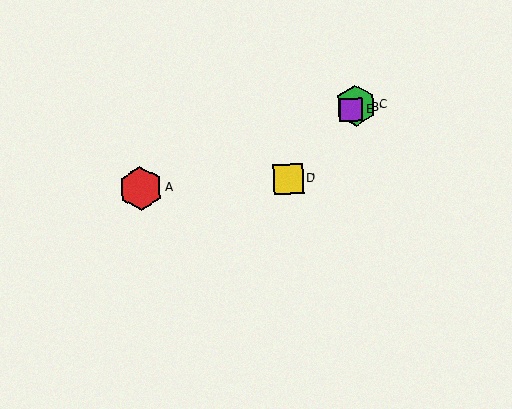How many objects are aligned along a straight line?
4 objects (B, C, D, E) are aligned along a straight line.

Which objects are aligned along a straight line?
Objects B, C, D, E are aligned along a straight line.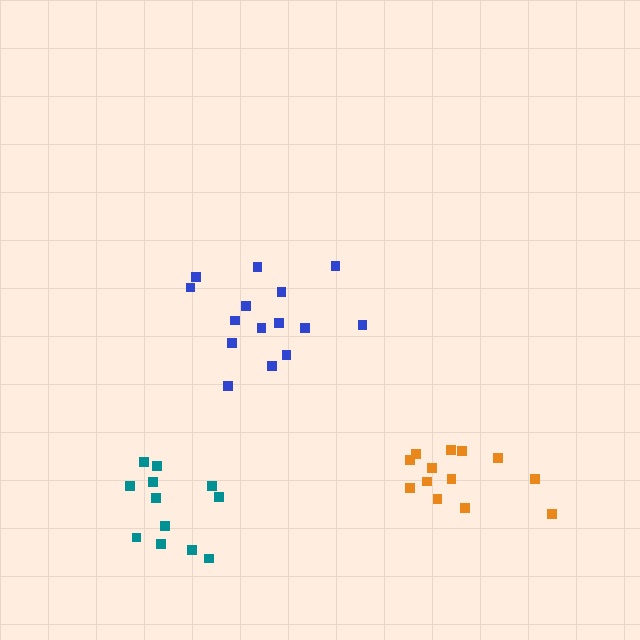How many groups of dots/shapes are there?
There are 3 groups.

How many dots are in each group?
Group 1: 15 dots, Group 2: 13 dots, Group 3: 12 dots (40 total).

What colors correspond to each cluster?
The clusters are colored: blue, orange, teal.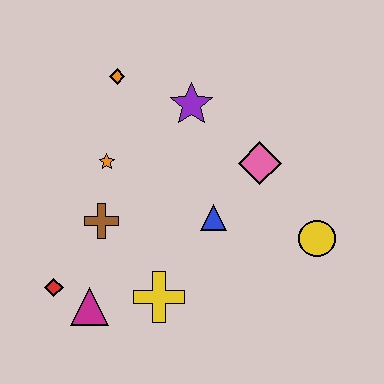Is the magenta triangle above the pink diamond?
No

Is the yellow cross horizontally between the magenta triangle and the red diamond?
No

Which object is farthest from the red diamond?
The yellow circle is farthest from the red diamond.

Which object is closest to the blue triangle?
The pink diamond is closest to the blue triangle.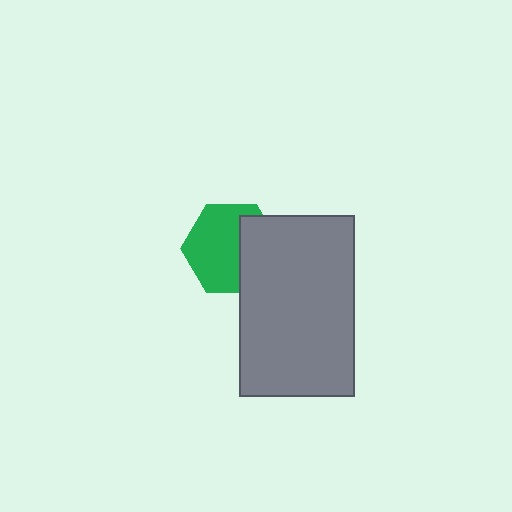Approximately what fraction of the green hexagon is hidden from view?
Roughly 36% of the green hexagon is hidden behind the gray rectangle.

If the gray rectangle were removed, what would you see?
You would see the complete green hexagon.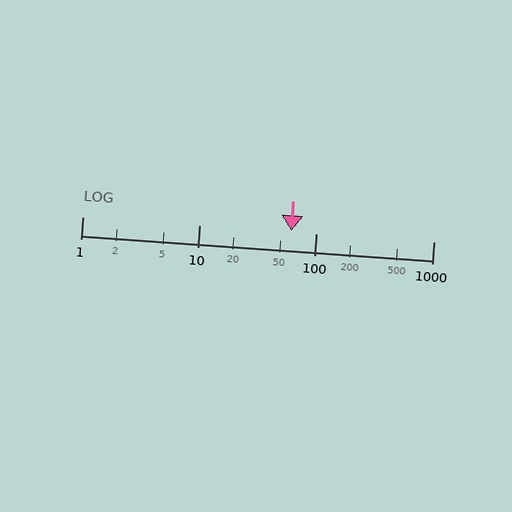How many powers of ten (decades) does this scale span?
The scale spans 3 decades, from 1 to 1000.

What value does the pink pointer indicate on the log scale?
The pointer indicates approximately 61.